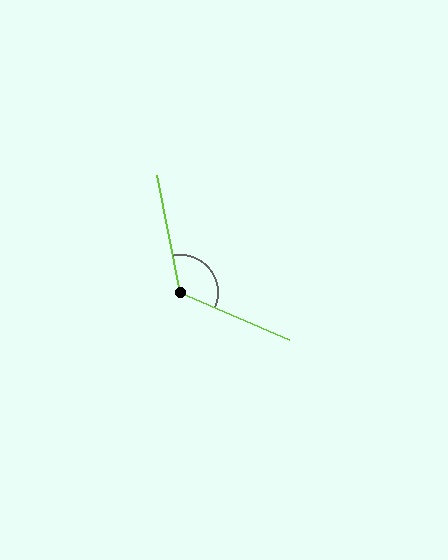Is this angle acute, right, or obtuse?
It is obtuse.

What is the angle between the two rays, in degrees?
Approximately 124 degrees.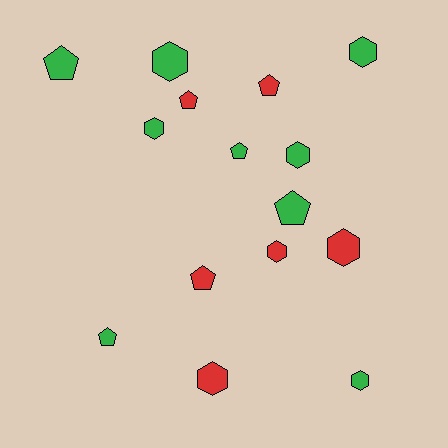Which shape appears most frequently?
Hexagon, with 8 objects.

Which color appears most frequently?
Green, with 9 objects.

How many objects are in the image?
There are 15 objects.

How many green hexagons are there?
There are 5 green hexagons.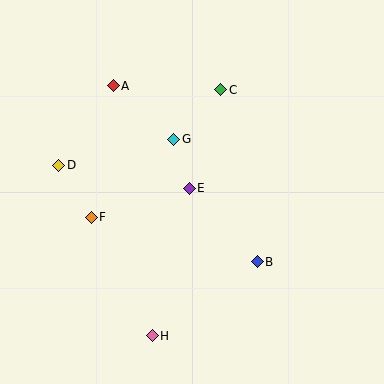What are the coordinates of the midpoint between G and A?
The midpoint between G and A is at (143, 112).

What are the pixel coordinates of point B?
Point B is at (257, 262).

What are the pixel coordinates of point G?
Point G is at (174, 139).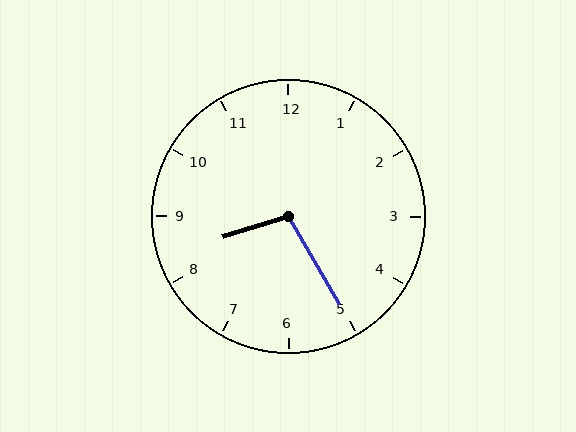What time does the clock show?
8:25.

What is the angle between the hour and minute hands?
Approximately 102 degrees.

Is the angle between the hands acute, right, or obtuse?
It is obtuse.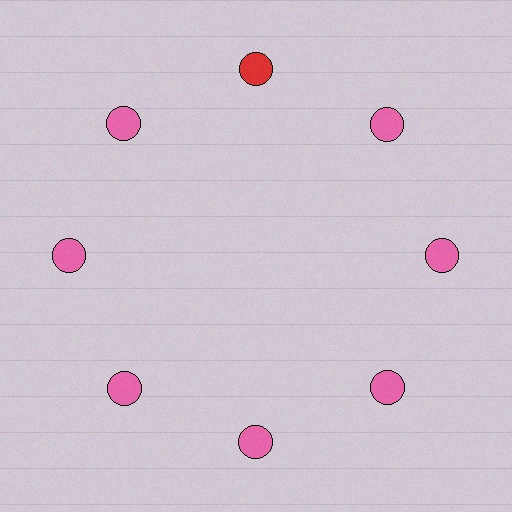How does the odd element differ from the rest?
It has a different color: red instead of pink.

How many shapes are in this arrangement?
There are 8 shapes arranged in a ring pattern.